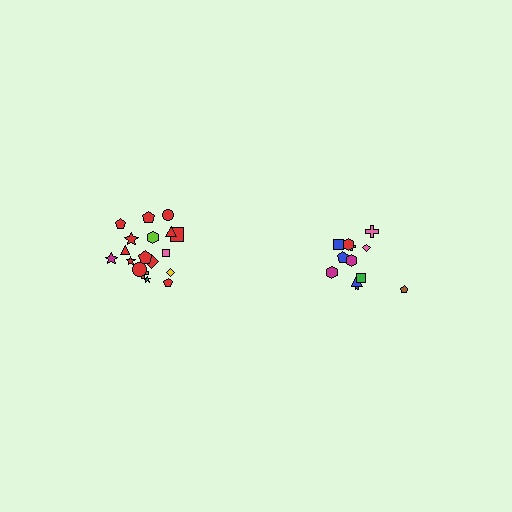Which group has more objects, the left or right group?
The left group.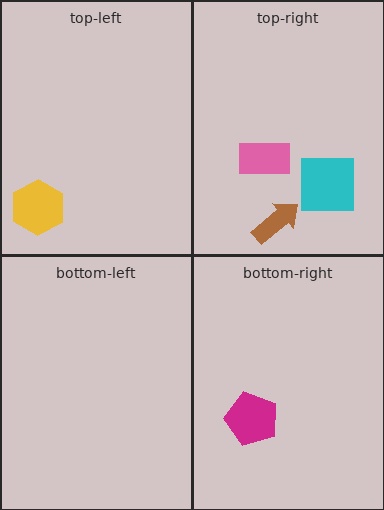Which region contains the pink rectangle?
The top-right region.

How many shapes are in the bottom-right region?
1.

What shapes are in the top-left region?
The yellow hexagon.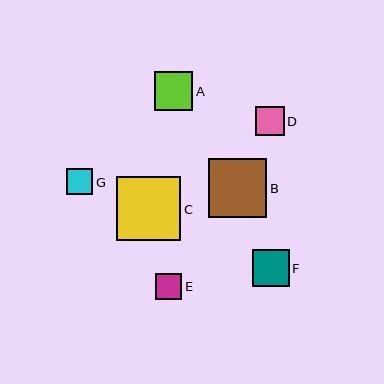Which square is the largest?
Square C is the largest with a size of approximately 64 pixels.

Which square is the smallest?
Square G is the smallest with a size of approximately 26 pixels.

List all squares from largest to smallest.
From largest to smallest: C, B, A, F, D, E, G.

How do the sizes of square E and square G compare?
Square E and square G are approximately the same size.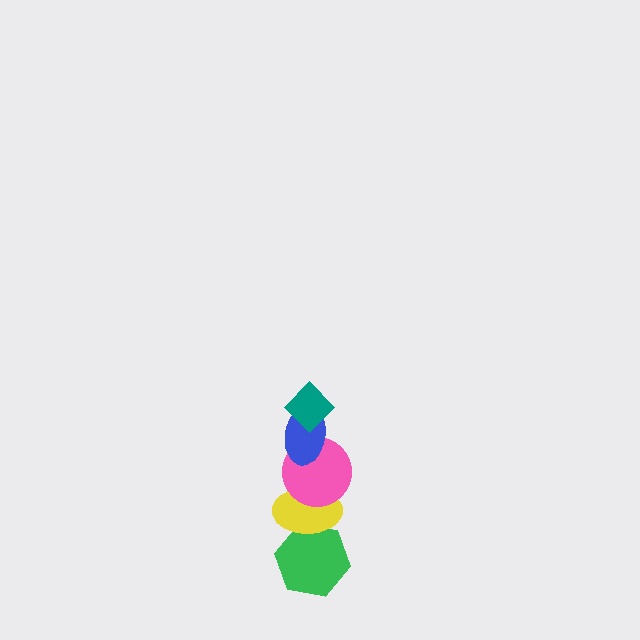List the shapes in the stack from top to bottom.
From top to bottom: the teal diamond, the blue ellipse, the pink circle, the yellow ellipse, the green hexagon.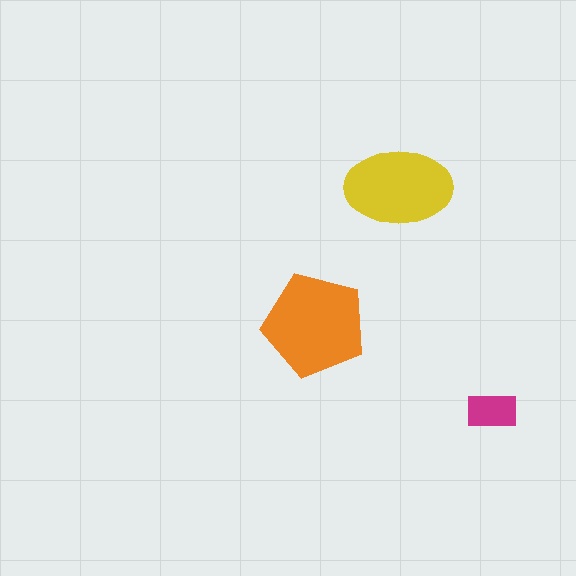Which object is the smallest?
The magenta rectangle.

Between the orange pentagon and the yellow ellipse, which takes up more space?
The orange pentagon.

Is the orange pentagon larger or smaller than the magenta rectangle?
Larger.